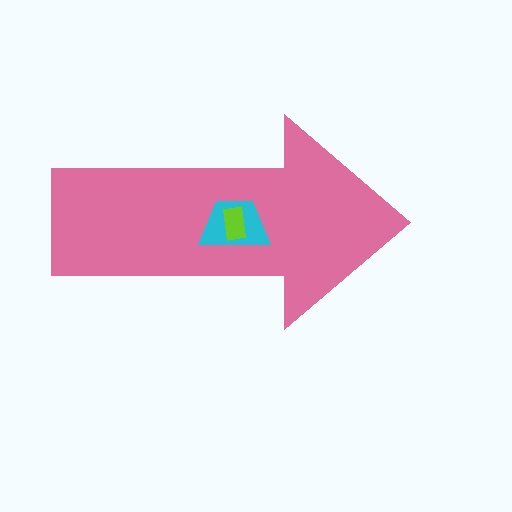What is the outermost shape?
The pink arrow.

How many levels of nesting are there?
3.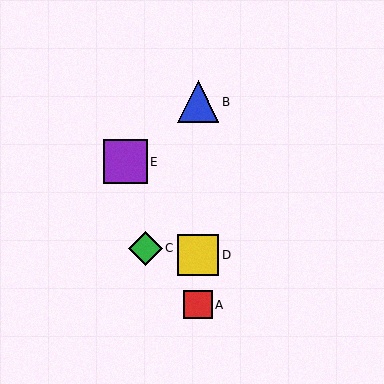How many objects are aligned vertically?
3 objects (A, B, D) are aligned vertically.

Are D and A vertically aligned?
Yes, both are at x≈198.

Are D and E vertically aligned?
No, D is at x≈198 and E is at x≈125.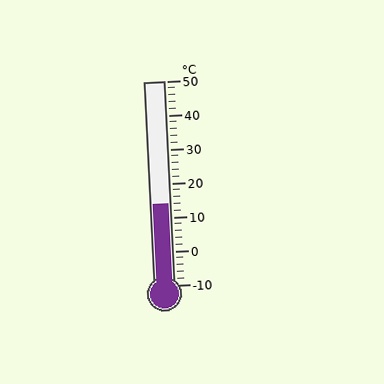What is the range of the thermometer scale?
The thermometer scale ranges from -10°C to 50°C.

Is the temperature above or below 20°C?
The temperature is below 20°C.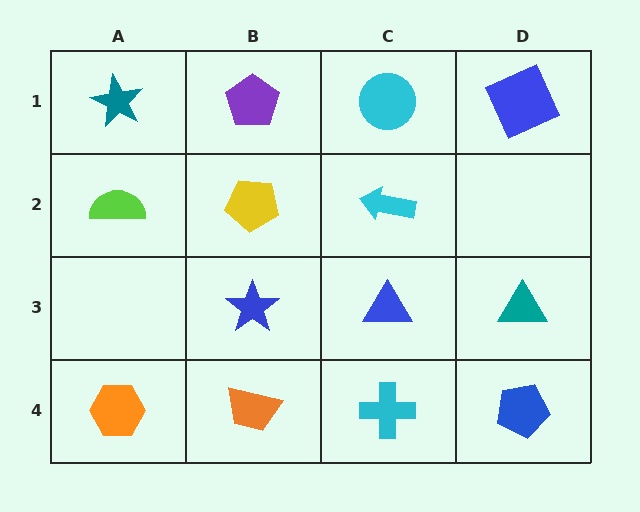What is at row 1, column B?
A purple pentagon.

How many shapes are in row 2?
3 shapes.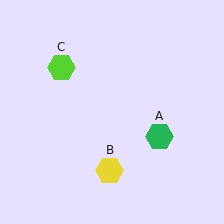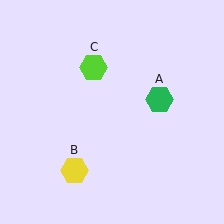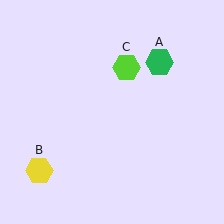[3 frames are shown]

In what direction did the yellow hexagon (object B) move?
The yellow hexagon (object B) moved left.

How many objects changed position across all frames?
3 objects changed position: green hexagon (object A), yellow hexagon (object B), lime hexagon (object C).